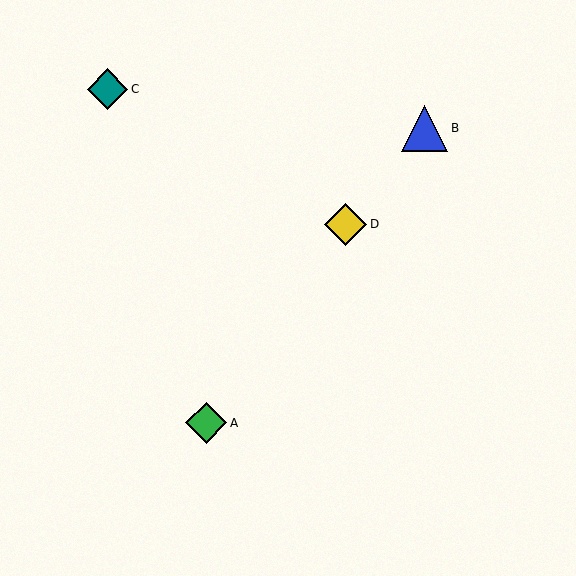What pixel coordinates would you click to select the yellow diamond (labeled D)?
Click at (346, 224) to select the yellow diamond D.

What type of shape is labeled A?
Shape A is a green diamond.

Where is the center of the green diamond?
The center of the green diamond is at (206, 423).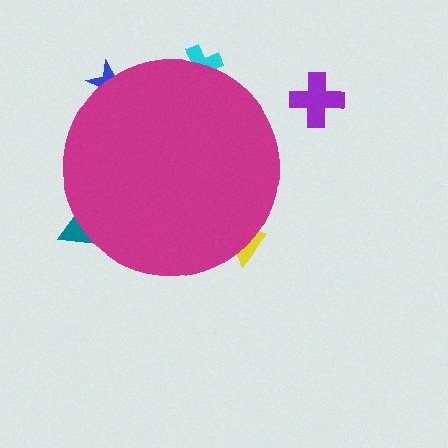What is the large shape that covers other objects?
A magenta circle.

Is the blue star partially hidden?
Yes, the blue star is partially hidden behind the magenta circle.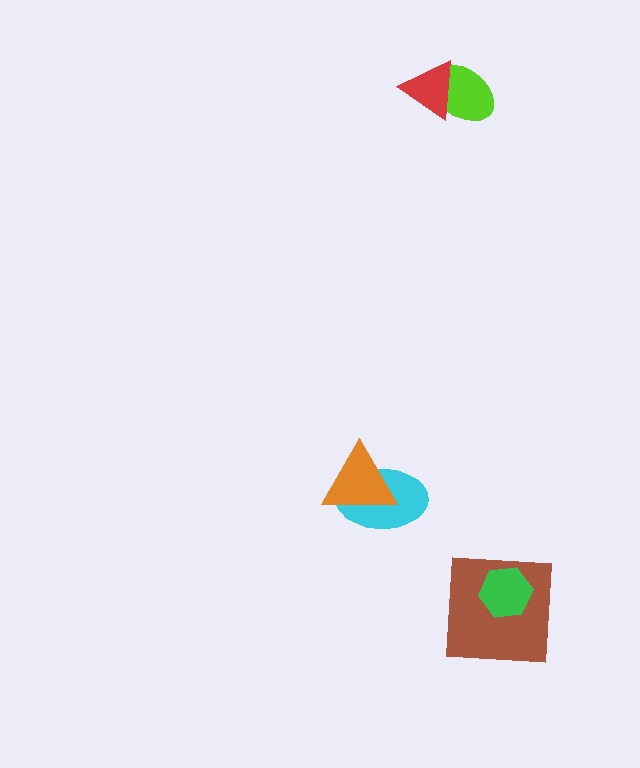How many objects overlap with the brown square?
1 object overlaps with the brown square.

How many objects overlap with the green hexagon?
1 object overlaps with the green hexagon.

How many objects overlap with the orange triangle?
1 object overlaps with the orange triangle.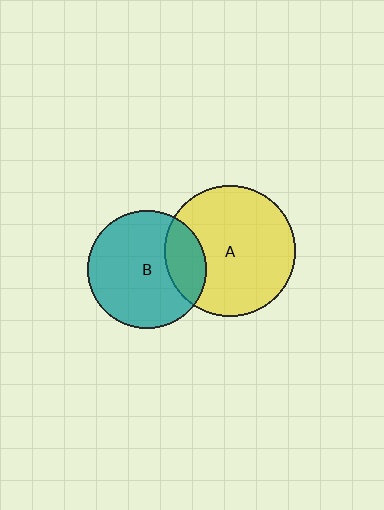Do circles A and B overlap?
Yes.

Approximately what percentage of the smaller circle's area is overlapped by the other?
Approximately 25%.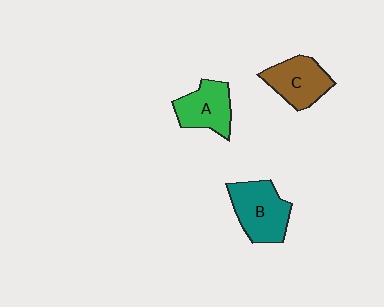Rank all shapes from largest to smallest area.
From largest to smallest: B (teal), C (brown), A (green).